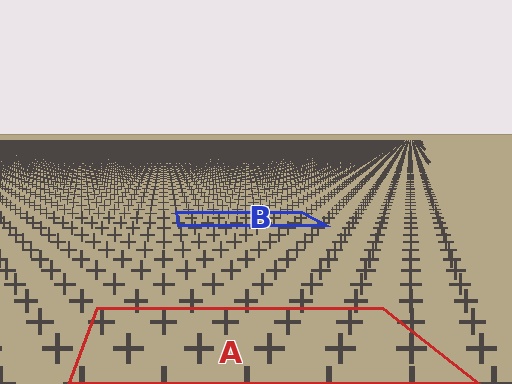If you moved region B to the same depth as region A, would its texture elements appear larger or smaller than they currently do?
They would appear larger. At a closer depth, the same texture elements are projected at a bigger on-screen size.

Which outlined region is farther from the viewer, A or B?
Region B is farther from the viewer — the texture elements inside it appear smaller and more densely packed.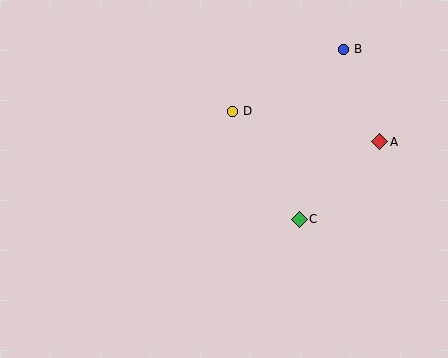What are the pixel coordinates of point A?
Point A is at (380, 142).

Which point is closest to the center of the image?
Point D at (233, 111) is closest to the center.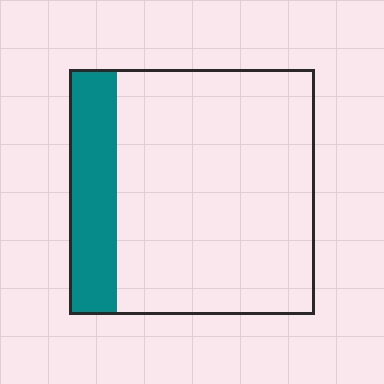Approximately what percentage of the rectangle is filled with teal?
Approximately 20%.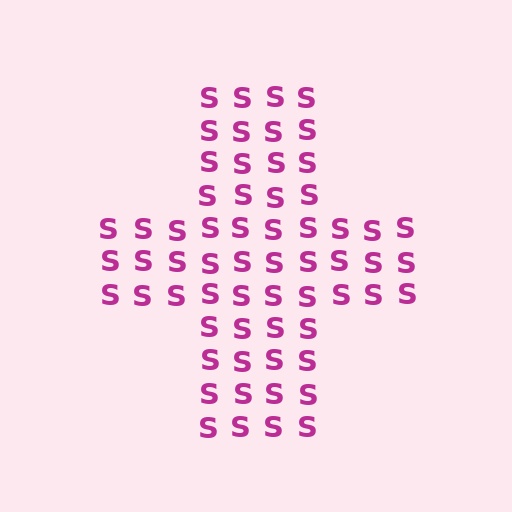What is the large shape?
The large shape is a cross.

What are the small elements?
The small elements are letter S's.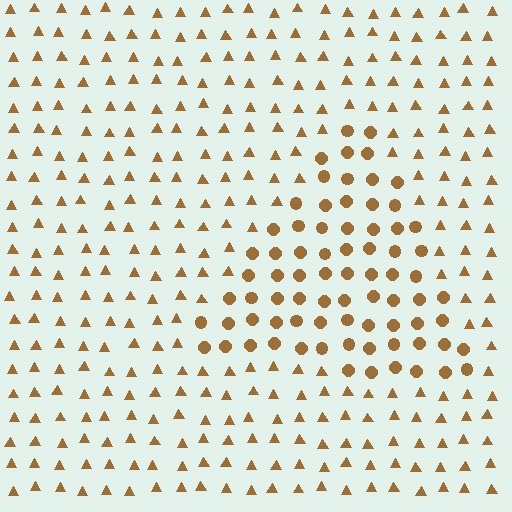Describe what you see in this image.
The image is filled with small brown elements arranged in a uniform grid. A triangle-shaped region contains circles, while the surrounding area contains triangles. The boundary is defined purely by the change in element shape.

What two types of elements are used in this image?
The image uses circles inside the triangle region and triangles outside it.